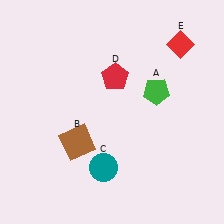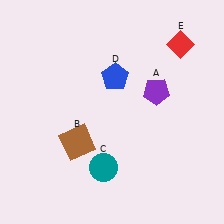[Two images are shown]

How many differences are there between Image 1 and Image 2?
There are 2 differences between the two images.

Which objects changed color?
A changed from green to purple. D changed from red to blue.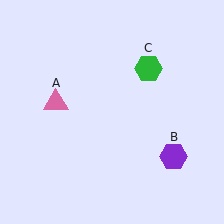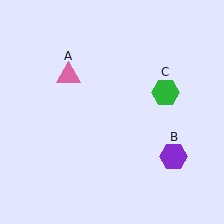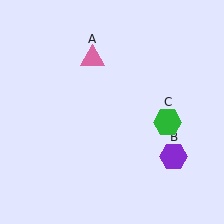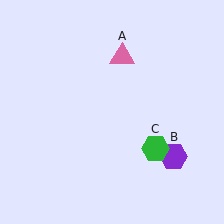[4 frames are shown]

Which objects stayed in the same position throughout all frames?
Purple hexagon (object B) remained stationary.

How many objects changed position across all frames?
2 objects changed position: pink triangle (object A), green hexagon (object C).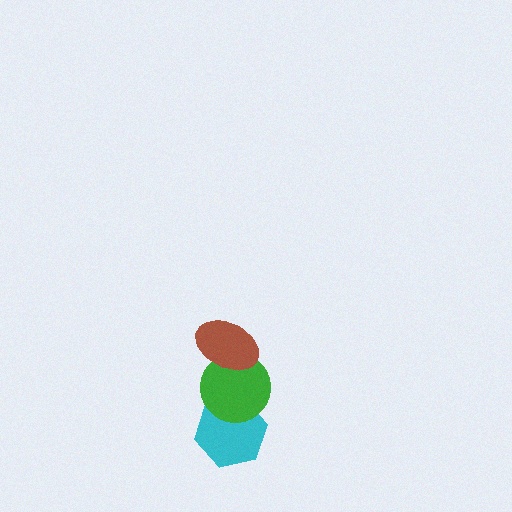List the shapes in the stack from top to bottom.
From top to bottom: the brown ellipse, the green circle, the cyan hexagon.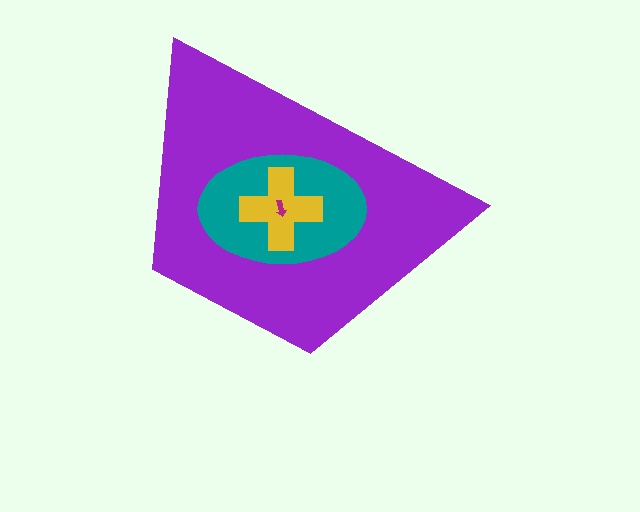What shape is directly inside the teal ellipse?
The yellow cross.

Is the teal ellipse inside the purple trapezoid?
Yes.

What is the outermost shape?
The purple trapezoid.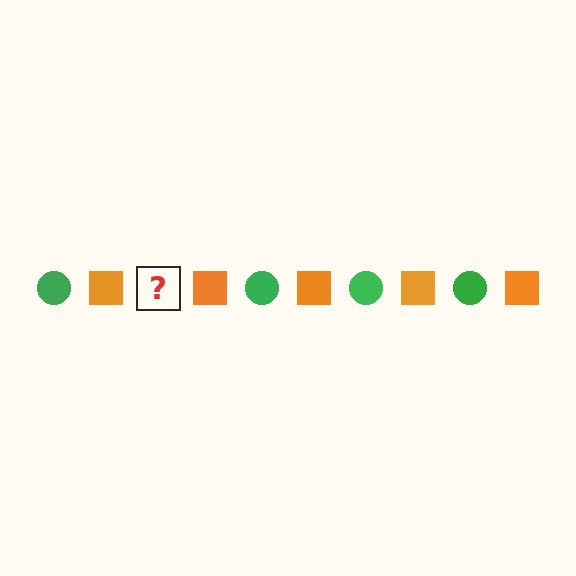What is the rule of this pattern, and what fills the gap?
The rule is that the pattern alternates between green circle and orange square. The gap should be filled with a green circle.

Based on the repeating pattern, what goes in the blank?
The blank should be a green circle.